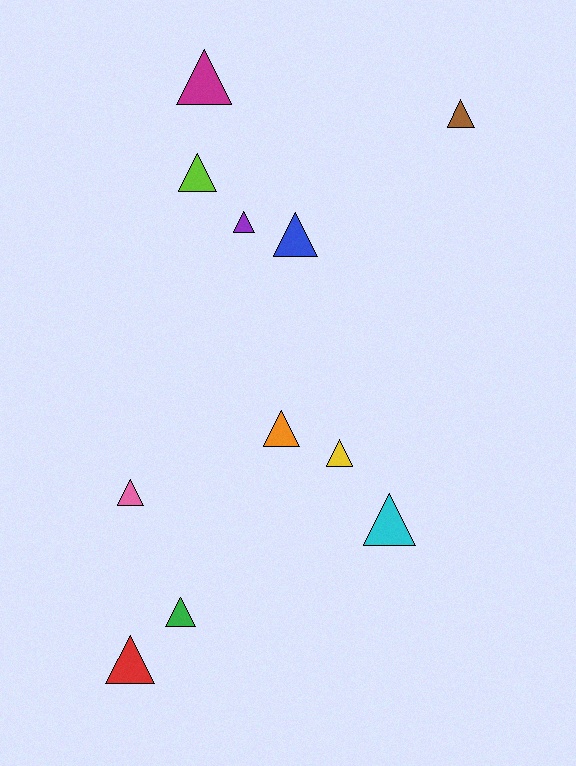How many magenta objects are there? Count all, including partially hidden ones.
There is 1 magenta object.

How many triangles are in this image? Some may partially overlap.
There are 11 triangles.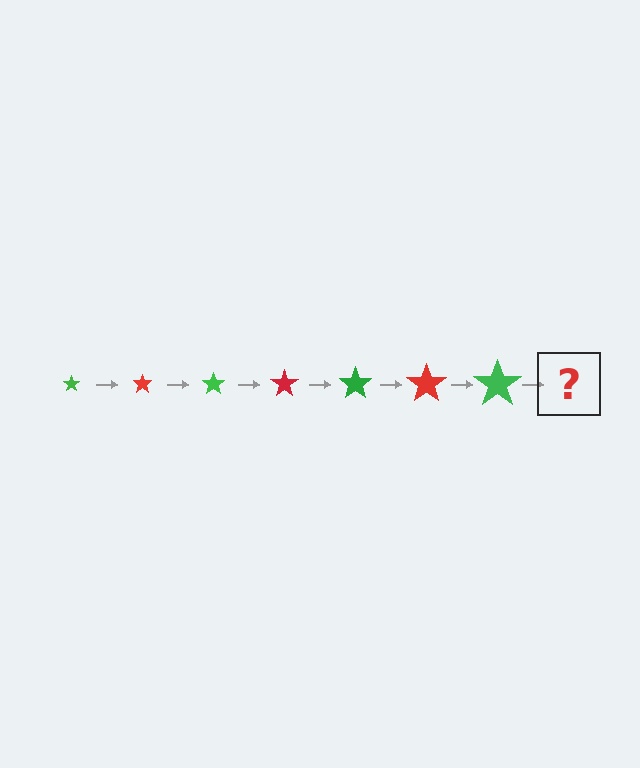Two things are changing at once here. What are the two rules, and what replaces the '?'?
The two rules are that the star grows larger each step and the color cycles through green and red. The '?' should be a red star, larger than the previous one.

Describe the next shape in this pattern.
It should be a red star, larger than the previous one.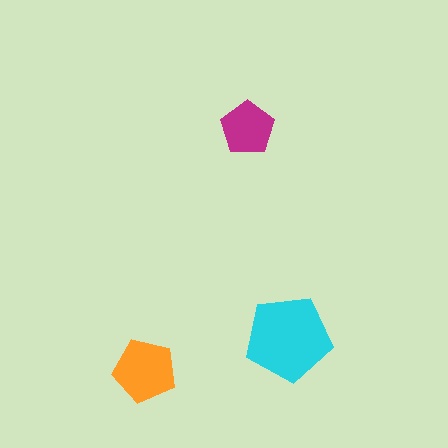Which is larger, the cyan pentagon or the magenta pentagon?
The cyan one.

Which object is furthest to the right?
The cyan pentagon is rightmost.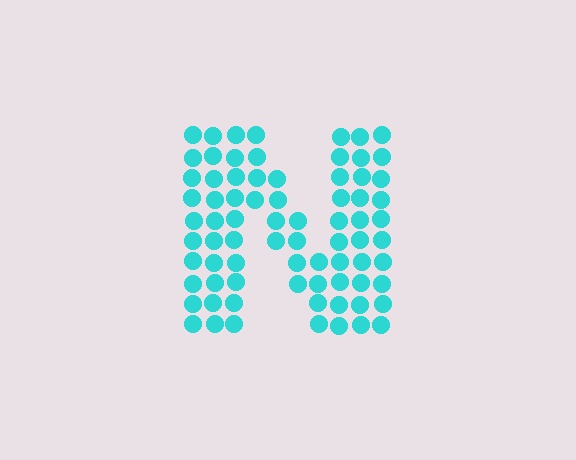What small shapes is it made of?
It is made of small circles.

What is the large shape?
The large shape is the letter N.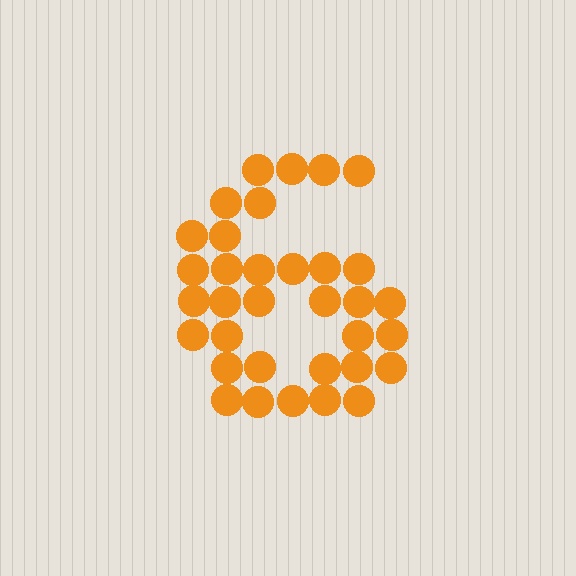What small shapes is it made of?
It is made of small circles.